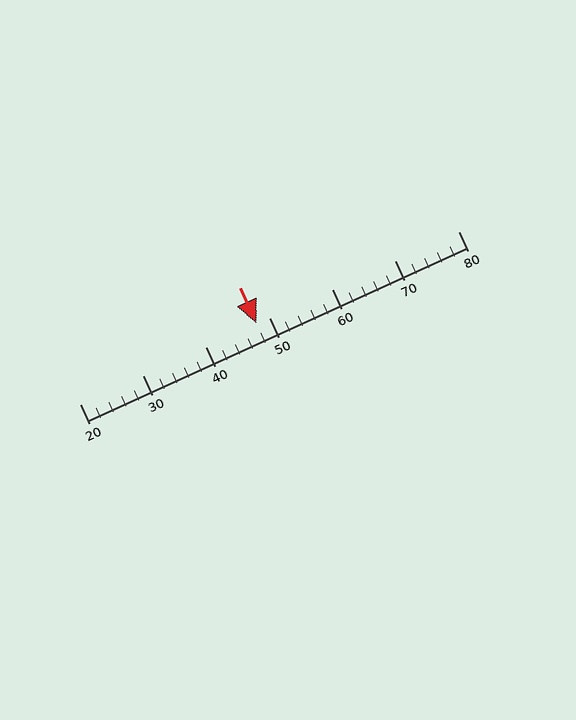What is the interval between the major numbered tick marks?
The major tick marks are spaced 10 units apart.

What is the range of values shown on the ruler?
The ruler shows values from 20 to 80.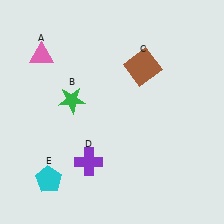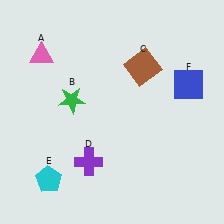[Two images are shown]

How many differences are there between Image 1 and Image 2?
There is 1 difference between the two images.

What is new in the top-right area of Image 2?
A blue square (F) was added in the top-right area of Image 2.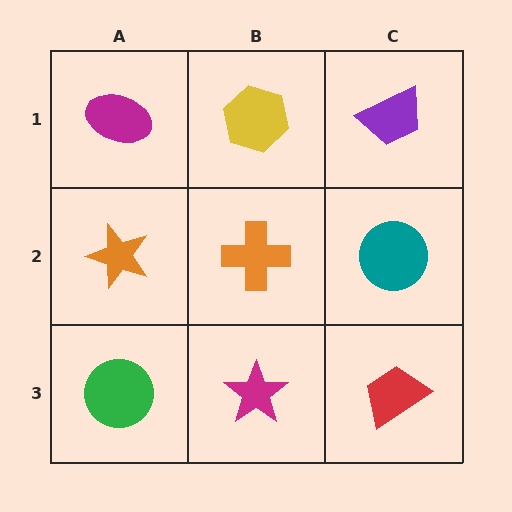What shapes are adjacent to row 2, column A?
A magenta ellipse (row 1, column A), a green circle (row 3, column A), an orange cross (row 2, column B).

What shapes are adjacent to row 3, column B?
An orange cross (row 2, column B), a green circle (row 3, column A), a red trapezoid (row 3, column C).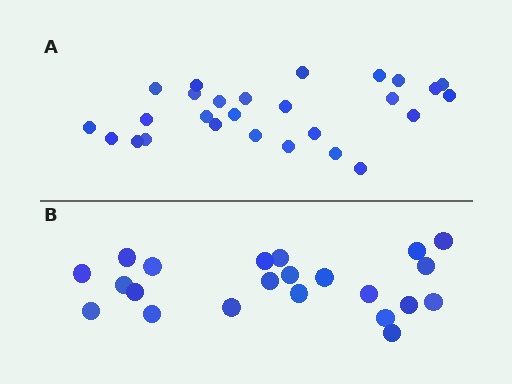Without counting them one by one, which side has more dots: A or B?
Region A (the top region) has more dots.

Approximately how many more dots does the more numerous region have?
Region A has about 5 more dots than region B.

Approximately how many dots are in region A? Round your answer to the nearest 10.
About 30 dots. (The exact count is 27, which rounds to 30.)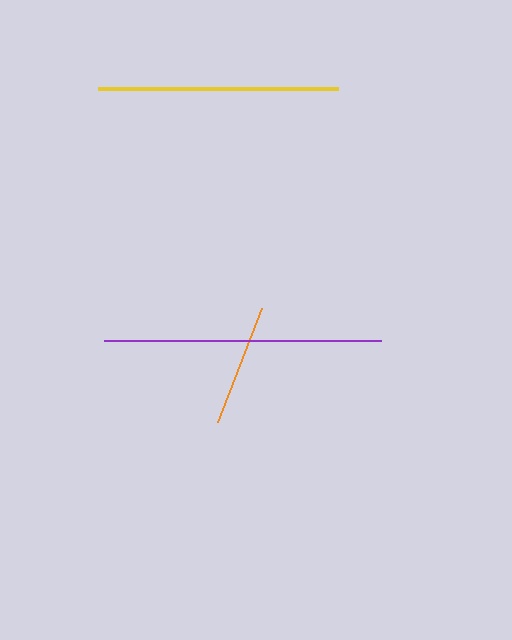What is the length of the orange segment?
The orange segment is approximately 123 pixels long.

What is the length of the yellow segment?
The yellow segment is approximately 241 pixels long.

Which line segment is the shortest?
The orange line is the shortest at approximately 123 pixels.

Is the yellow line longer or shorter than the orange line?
The yellow line is longer than the orange line.